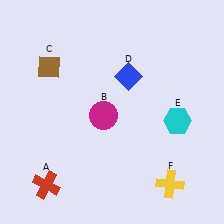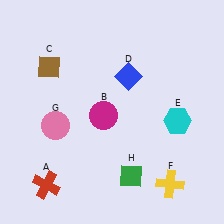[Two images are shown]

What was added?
A pink circle (G), a green diamond (H) were added in Image 2.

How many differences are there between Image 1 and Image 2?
There are 2 differences between the two images.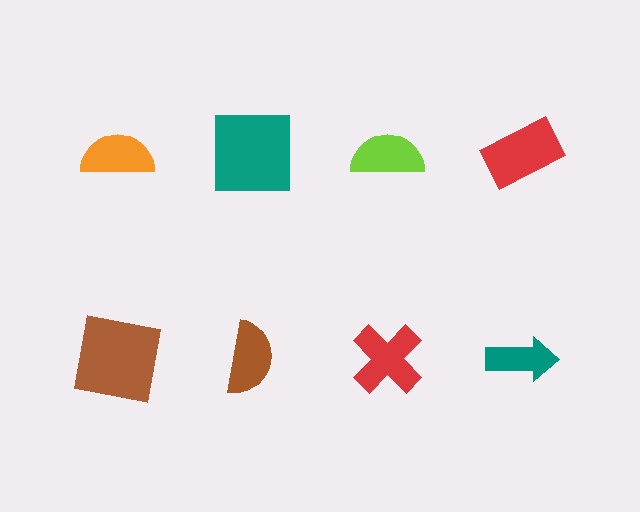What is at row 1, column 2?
A teal square.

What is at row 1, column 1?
An orange semicircle.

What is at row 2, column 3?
A red cross.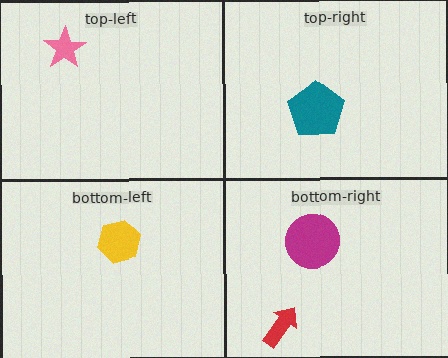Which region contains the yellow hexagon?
The bottom-left region.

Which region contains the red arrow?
The bottom-right region.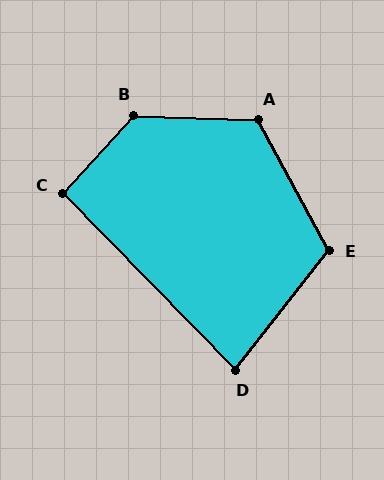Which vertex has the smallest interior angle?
D, at approximately 82 degrees.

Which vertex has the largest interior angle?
B, at approximately 131 degrees.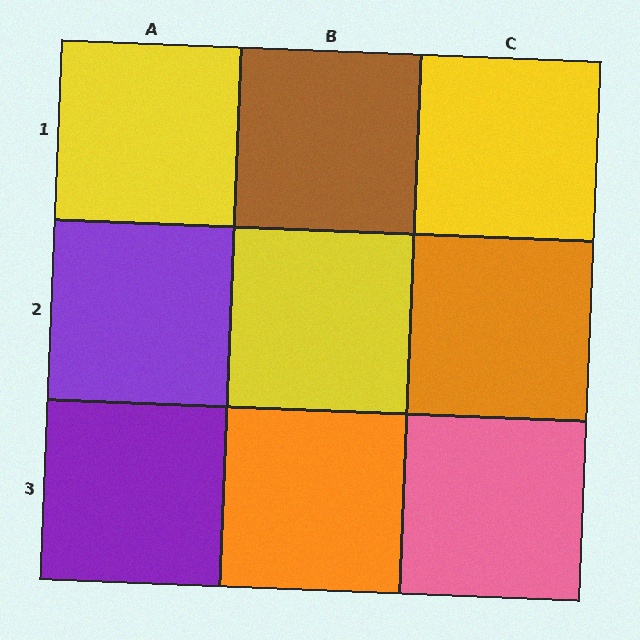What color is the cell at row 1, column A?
Yellow.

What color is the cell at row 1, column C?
Yellow.